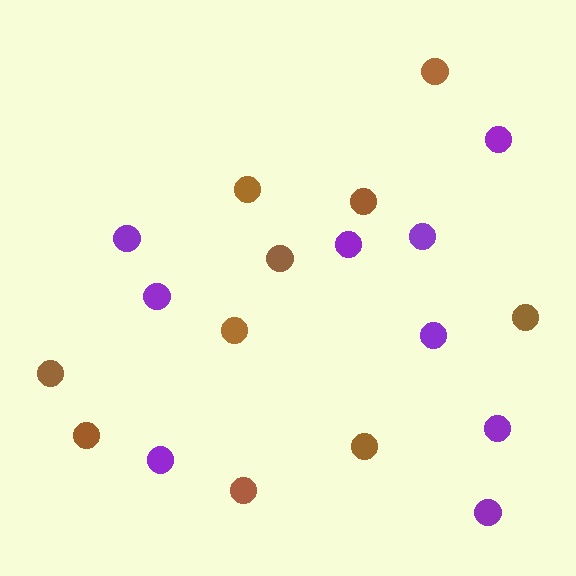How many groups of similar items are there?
There are 2 groups: one group of brown circles (10) and one group of purple circles (9).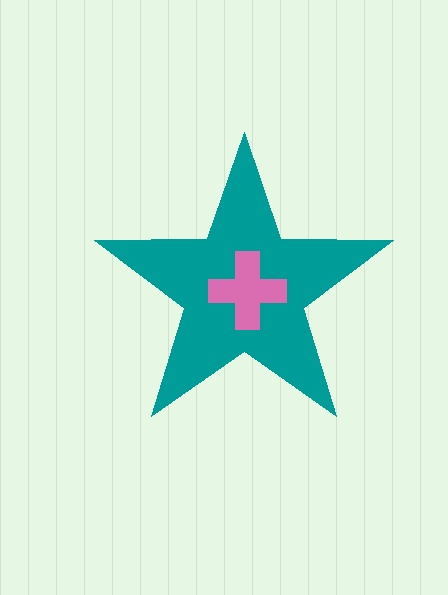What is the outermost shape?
The teal star.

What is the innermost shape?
The pink cross.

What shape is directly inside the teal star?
The pink cross.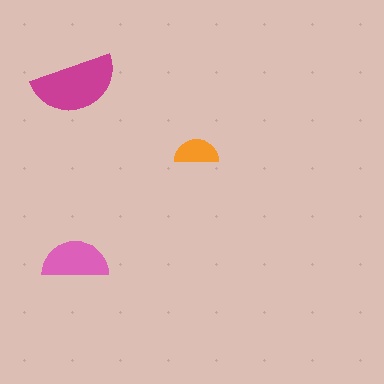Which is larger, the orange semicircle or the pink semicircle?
The pink one.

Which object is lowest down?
The pink semicircle is bottommost.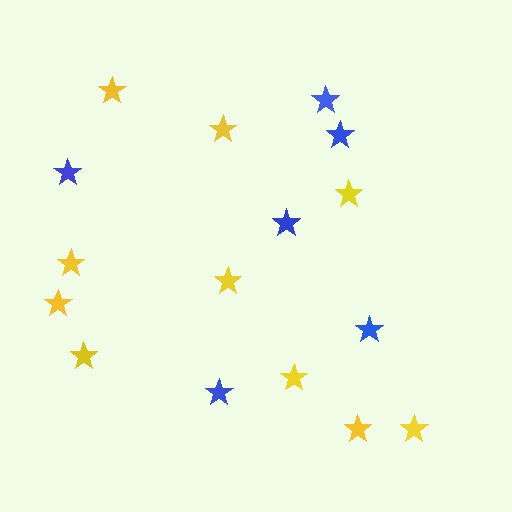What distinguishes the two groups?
There are 2 groups: one group of yellow stars (10) and one group of blue stars (6).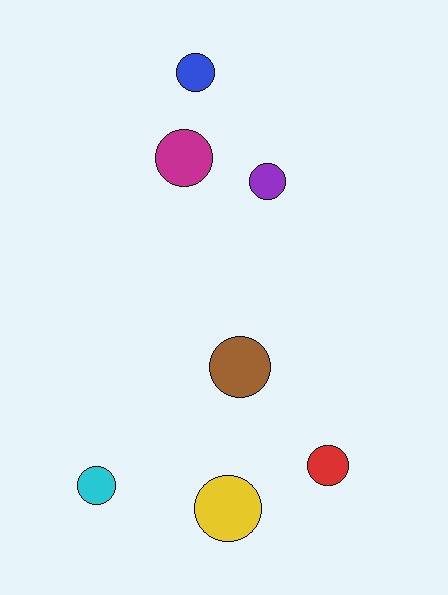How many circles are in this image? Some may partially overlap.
There are 7 circles.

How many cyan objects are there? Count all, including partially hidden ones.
There is 1 cyan object.